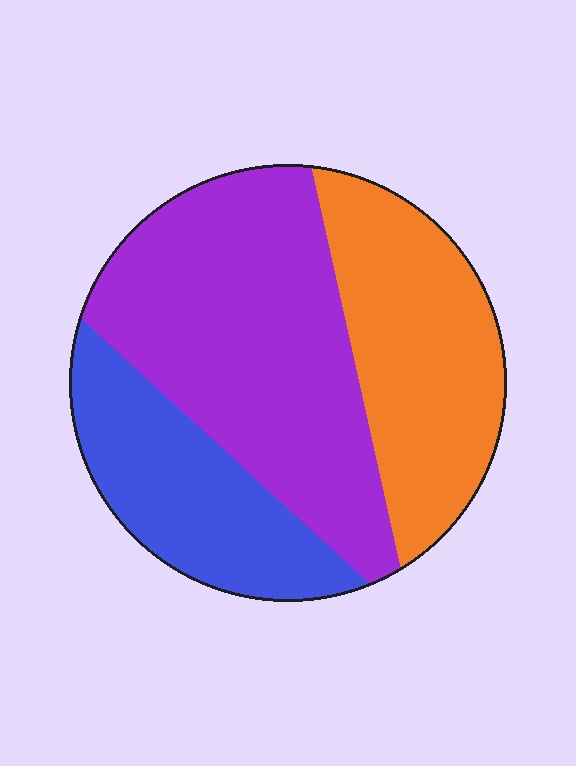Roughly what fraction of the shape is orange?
Orange takes up about one third (1/3) of the shape.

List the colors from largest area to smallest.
From largest to smallest: purple, orange, blue.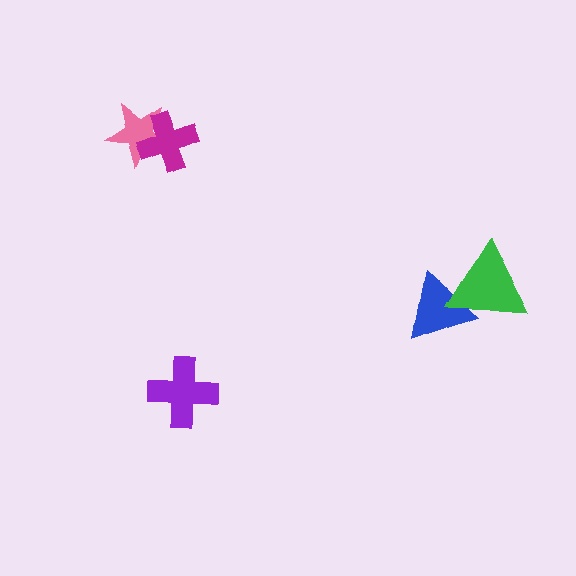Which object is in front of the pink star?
The magenta cross is in front of the pink star.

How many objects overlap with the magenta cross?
1 object overlaps with the magenta cross.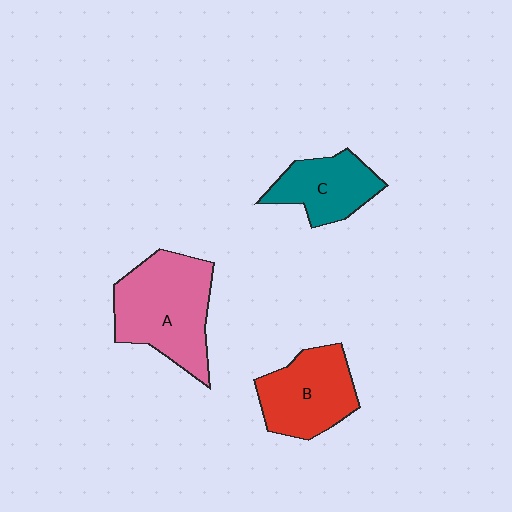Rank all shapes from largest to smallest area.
From largest to smallest: A (pink), B (red), C (teal).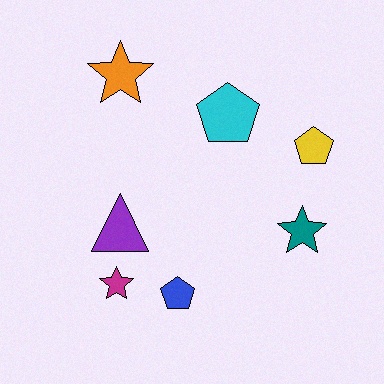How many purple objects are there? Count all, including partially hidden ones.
There is 1 purple object.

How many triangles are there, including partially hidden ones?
There is 1 triangle.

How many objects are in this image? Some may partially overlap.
There are 7 objects.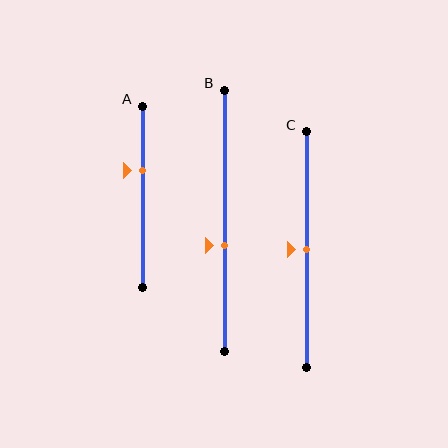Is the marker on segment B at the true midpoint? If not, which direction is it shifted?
No, the marker on segment B is shifted downward by about 9% of the segment length.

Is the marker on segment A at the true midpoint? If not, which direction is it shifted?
No, the marker on segment A is shifted upward by about 14% of the segment length.